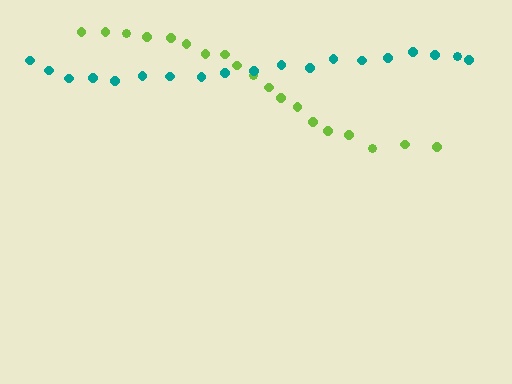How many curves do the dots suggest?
There are 2 distinct paths.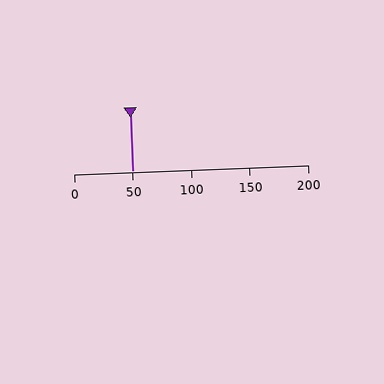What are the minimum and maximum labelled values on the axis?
The axis runs from 0 to 200.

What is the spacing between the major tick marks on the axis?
The major ticks are spaced 50 apart.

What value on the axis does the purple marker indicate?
The marker indicates approximately 50.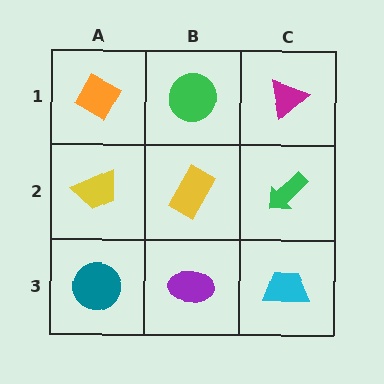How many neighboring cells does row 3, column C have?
2.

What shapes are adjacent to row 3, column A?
A yellow trapezoid (row 2, column A), a purple ellipse (row 3, column B).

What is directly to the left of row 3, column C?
A purple ellipse.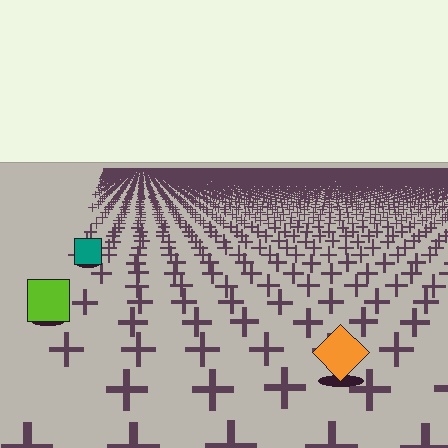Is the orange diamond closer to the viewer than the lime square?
Yes. The orange diamond is closer — you can tell from the texture gradient: the ground texture is coarser near it.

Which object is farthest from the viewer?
The teal square is farthest from the viewer. It appears smaller and the ground texture around it is denser.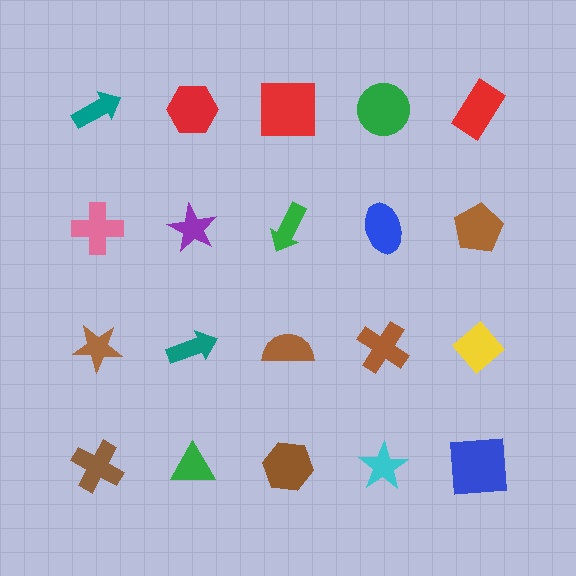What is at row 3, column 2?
A teal arrow.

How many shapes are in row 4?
5 shapes.